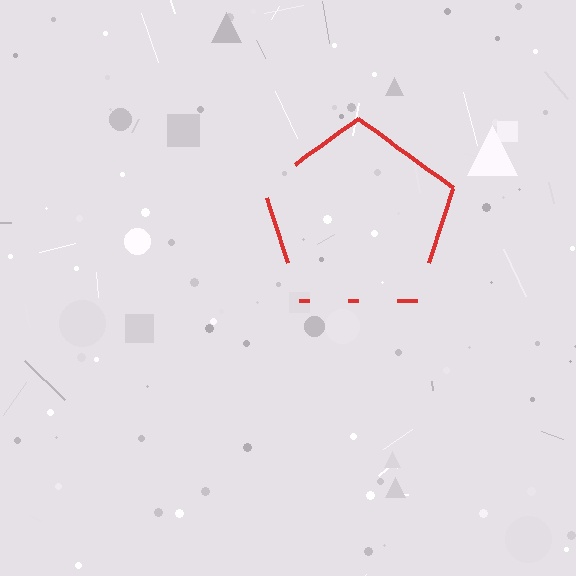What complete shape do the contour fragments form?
The contour fragments form a pentagon.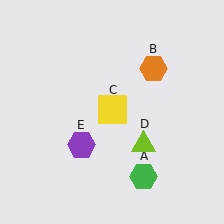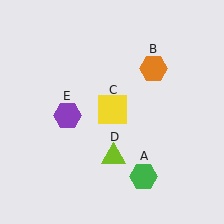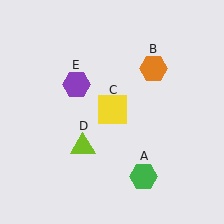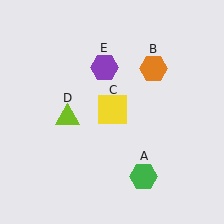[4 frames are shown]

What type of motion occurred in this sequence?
The lime triangle (object D), purple hexagon (object E) rotated clockwise around the center of the scene.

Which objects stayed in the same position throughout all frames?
Green hexagon (object A) and orange hexagon (object B) and yellow square (object C) remained stationary.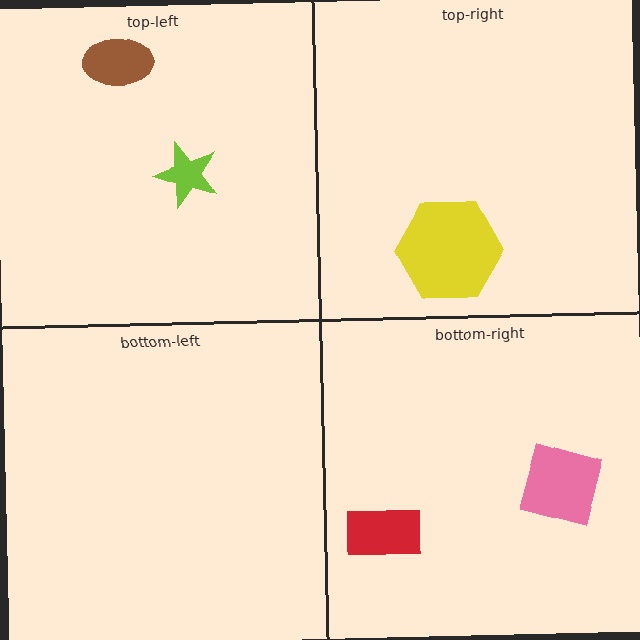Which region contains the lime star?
The top-left region.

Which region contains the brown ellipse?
The top-left region.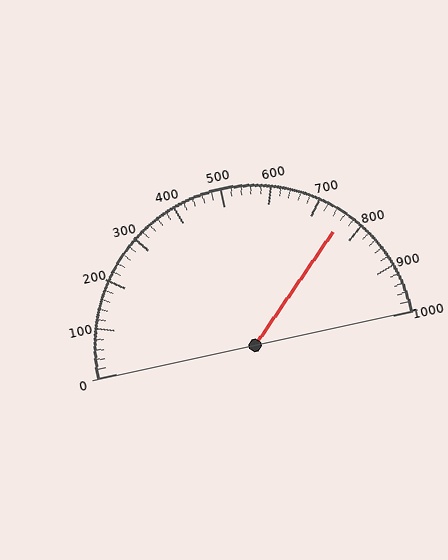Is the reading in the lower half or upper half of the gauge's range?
The reading is in the upper half of the range (0 to 1000).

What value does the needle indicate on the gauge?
The needle indicates approximately 760.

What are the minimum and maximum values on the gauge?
The gauge ranges from 0 to 1000.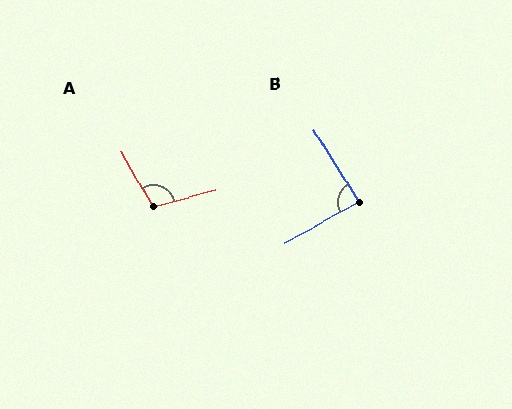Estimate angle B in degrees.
Approximately 87 degrees.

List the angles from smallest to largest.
B (87°), A (104°).